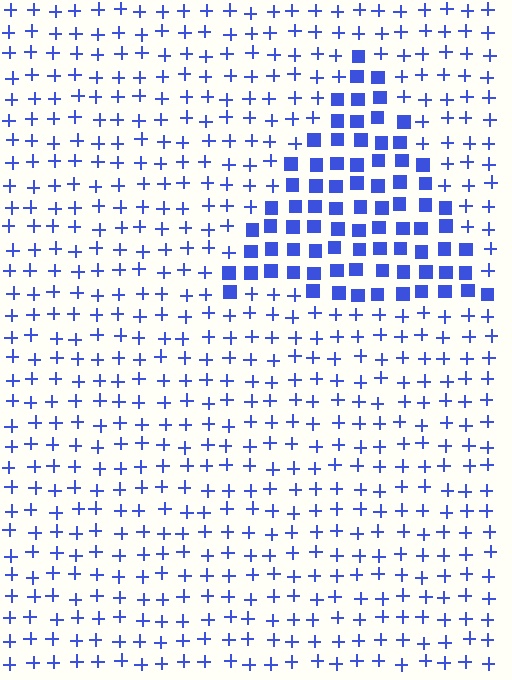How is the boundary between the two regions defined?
The boundary is defined by a change in element shape: squares inside vs. plus signs outside. All elements share the same color and spacing.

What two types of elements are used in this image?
The image uses squares inside the triangle region and plus signs outside it.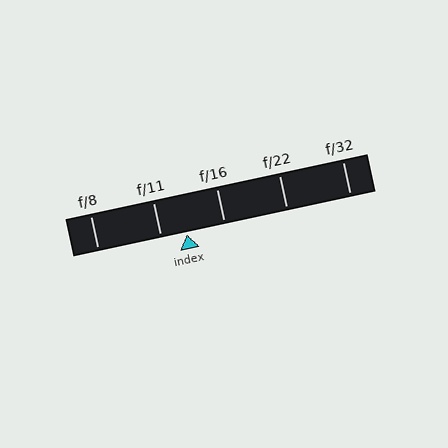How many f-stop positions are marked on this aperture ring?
There are 5 f-stop positions marked.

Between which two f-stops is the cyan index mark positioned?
The index mark is between f/11 and f/16.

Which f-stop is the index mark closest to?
The index mark is closest to f/11.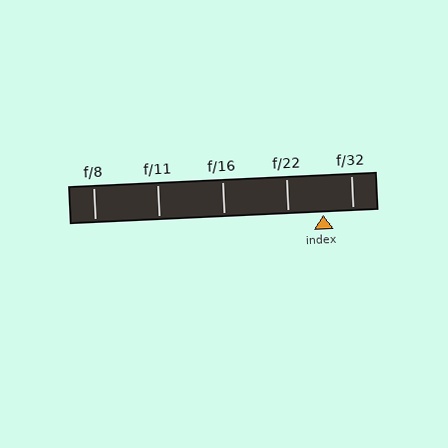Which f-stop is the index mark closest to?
The index mark is closest to f/32.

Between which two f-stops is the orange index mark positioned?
The index mark is between f/22 and f/32.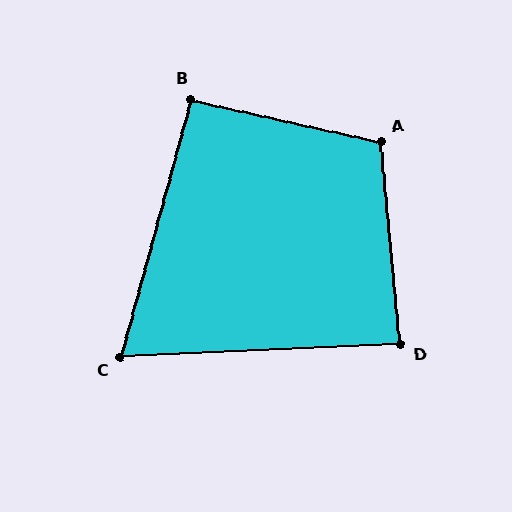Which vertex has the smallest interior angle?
C, at approximately 72 degrees.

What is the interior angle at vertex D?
Approximately 87 degrees (approximately right).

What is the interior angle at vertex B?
Approximately 93 degrees (approximately right).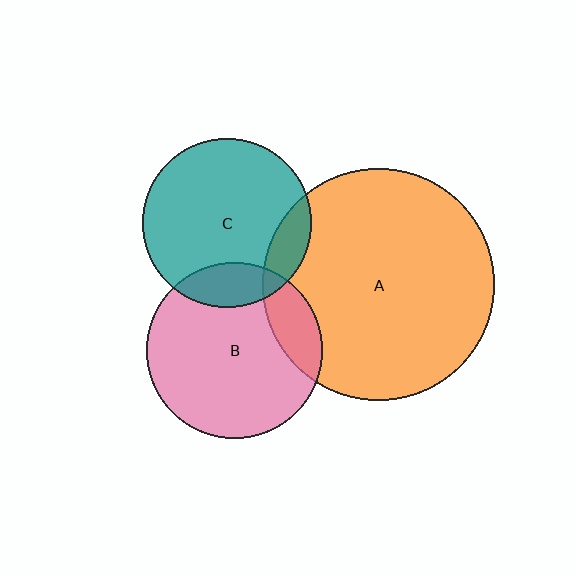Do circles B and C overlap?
Yes.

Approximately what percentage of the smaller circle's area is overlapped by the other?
Approximately 15%.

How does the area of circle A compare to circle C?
Approximately 1.9 times.